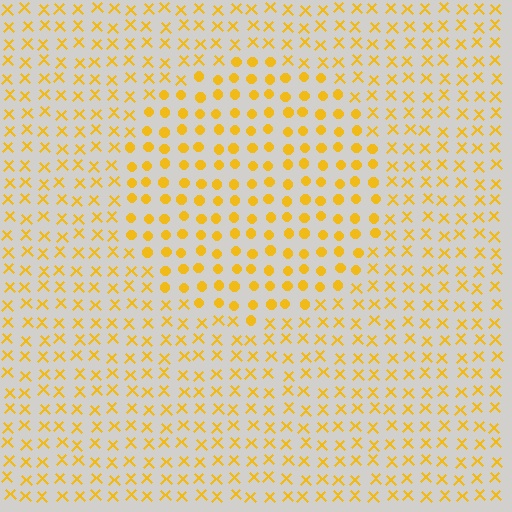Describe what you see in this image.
The image is filled with small yellow elements arranged in a uniform grid. A circle-shaped region contains circles, while the surrounding area contains X marks. The boundary is defined purely by the change in element shape.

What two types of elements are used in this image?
The image uses circles inside the circle region and X marks outside it.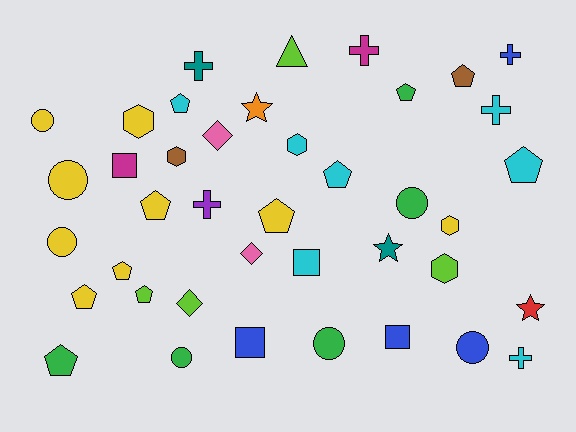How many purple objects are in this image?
There is 1 purple object.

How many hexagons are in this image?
There are 5 hexagons.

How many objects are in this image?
There are 40 objects.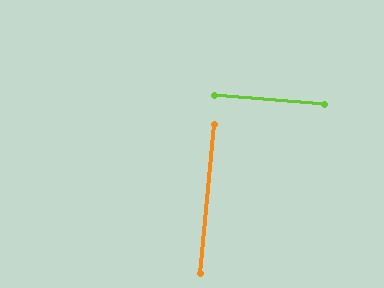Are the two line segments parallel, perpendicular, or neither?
Perpendicular — they meet at approximately 89°.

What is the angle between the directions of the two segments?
Approximately 89 degrees.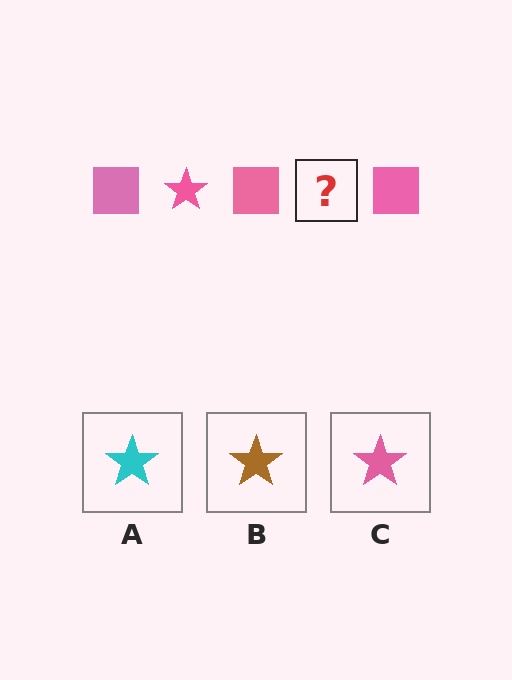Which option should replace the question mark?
Option C.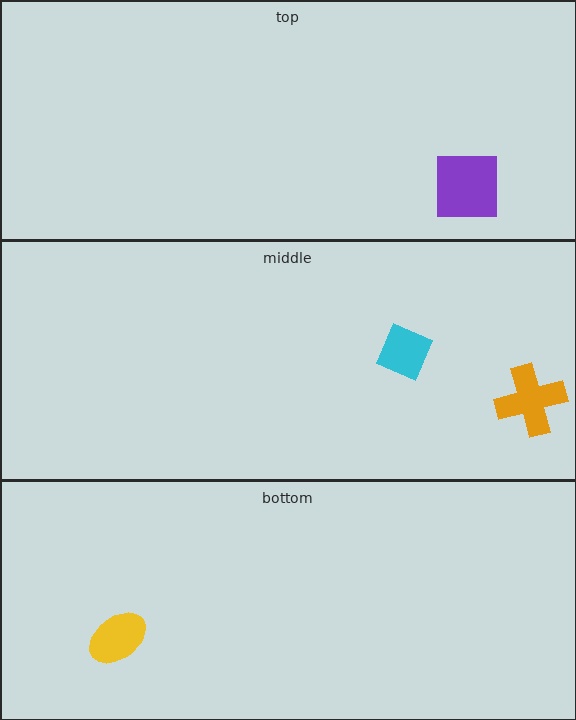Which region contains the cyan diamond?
The middle region.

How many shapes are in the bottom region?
1.